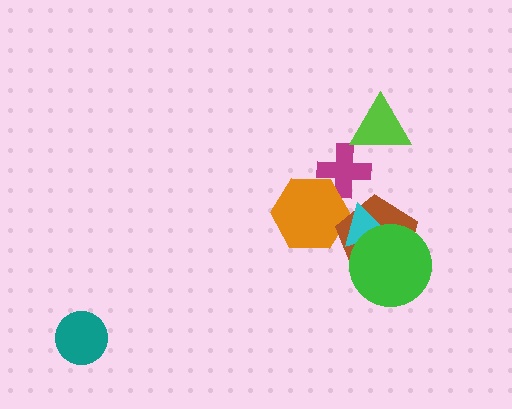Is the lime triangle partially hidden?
No, no other shape covers it.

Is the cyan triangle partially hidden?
Yes, it is partially covered by another shape.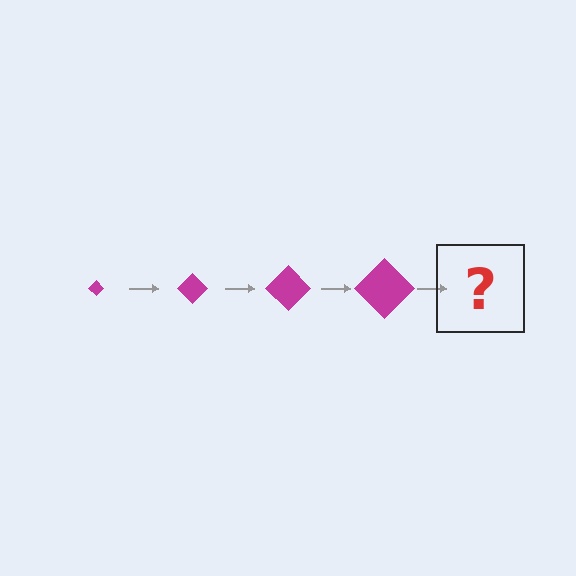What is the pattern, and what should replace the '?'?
The pattern is that the diamond gets progressively larger each step. The '?' should be a magenta diamond, larger than the previous one.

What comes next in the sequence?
The next element should be a magenta diamond, larger than the previous one.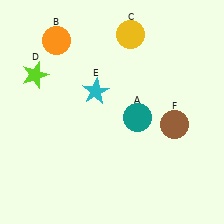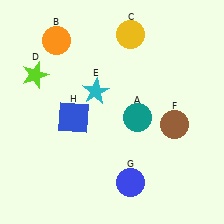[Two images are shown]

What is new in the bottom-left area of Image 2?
A blue square (H) was added in the bottom-left area of Image 2.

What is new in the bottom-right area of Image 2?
A blue circle (G) was added in the bottom-right area of Image 2.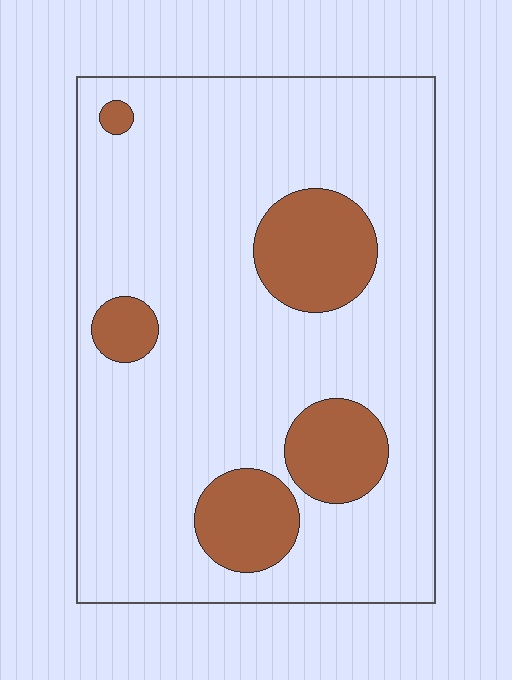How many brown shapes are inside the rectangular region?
5.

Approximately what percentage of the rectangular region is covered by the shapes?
Approximately 20%.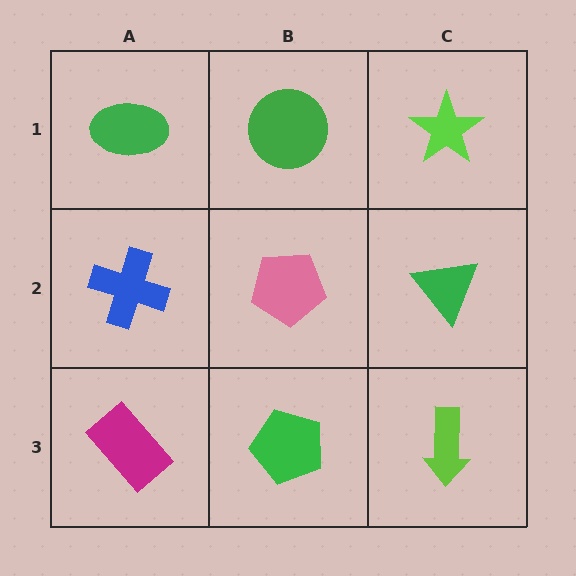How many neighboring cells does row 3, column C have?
2.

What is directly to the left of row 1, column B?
A green ellipse.